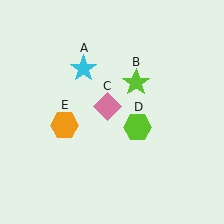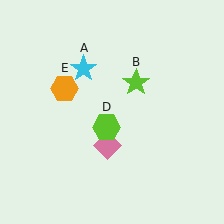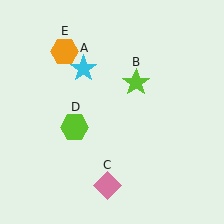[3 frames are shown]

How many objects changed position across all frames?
3 objects changed position: pink diamond (object C), lime hexagon (object D), orange hexagon (object E).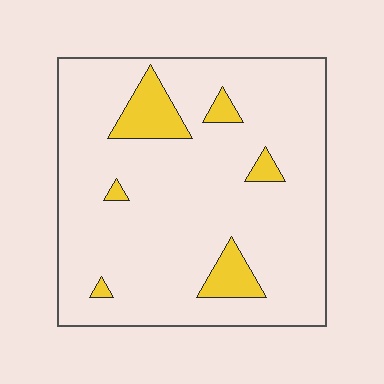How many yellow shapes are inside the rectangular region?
6.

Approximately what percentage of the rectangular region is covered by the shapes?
Approximately 10%.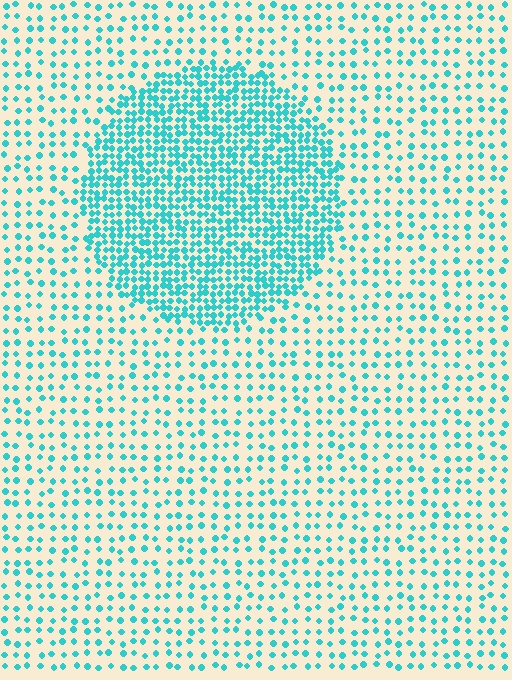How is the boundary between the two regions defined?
The boundary is defined by a change in element density (approximately 2.6x ratio). All elements are the same color, size, and shape.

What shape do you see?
I see a circle.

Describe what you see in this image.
The image contains small cyan elements arranged at two different densities. A circle-shaped region is visible where the elements are more densely packed than the surrounding area.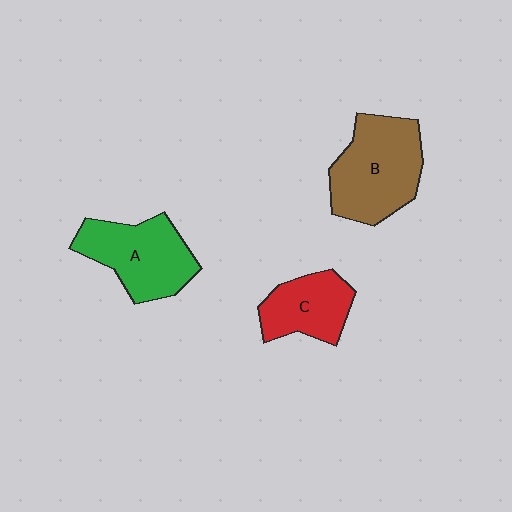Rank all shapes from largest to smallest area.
From largest to smallest: B (brown), A (green), C (red).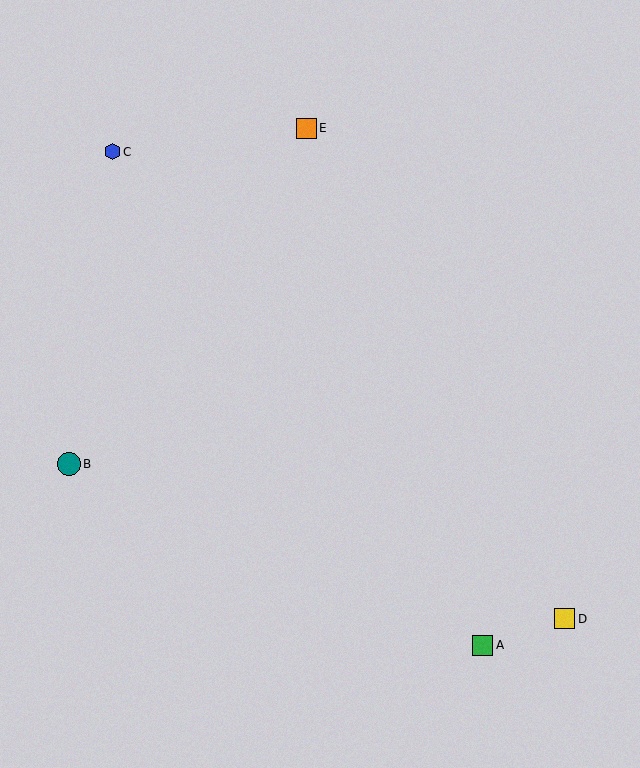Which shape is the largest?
The teal circle (labeled B) is the largest.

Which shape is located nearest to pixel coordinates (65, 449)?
The teal circle (labeled B) at (69, 464) is nearest to that location.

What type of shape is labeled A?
Shape A is a green square.